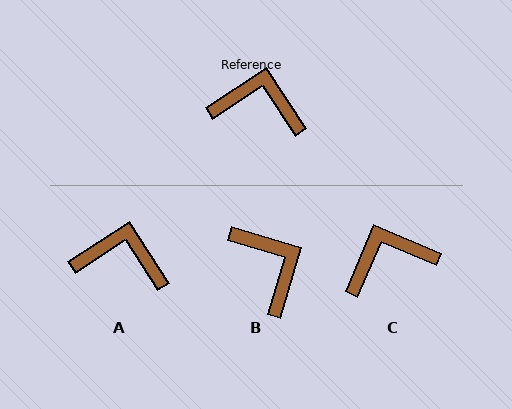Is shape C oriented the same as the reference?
No, it is off by about 34 degrees.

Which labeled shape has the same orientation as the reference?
A.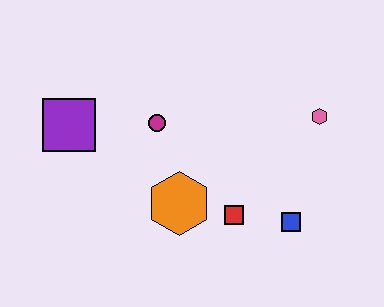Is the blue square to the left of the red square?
No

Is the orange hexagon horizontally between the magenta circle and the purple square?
No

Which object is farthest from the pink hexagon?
The purple square is farthest from the pink hexagon.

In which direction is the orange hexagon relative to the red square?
The orange hexagon is to the left of the red square.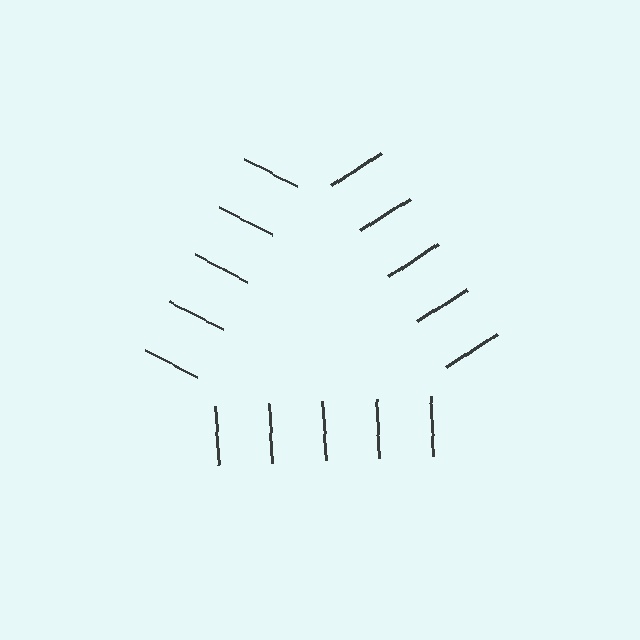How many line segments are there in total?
15 — 5 along each of the 3 edges.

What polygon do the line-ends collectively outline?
An illusory triangle — the line segments terminate on its edges but no continuous stroke is drawn.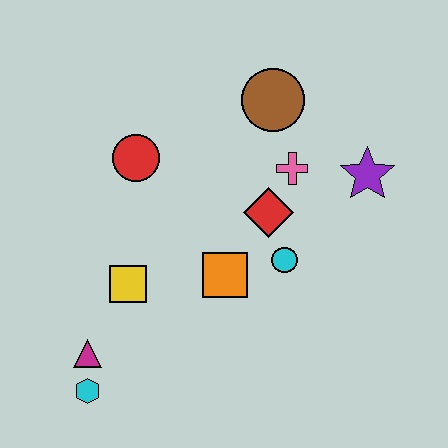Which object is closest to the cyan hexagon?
The magenta triangle is closest to the cyan hexagon.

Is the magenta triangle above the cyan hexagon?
Yes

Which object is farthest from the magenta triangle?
The purple star is farthest from the magenta triangle.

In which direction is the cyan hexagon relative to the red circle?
The cyan hexagon is below the red circle.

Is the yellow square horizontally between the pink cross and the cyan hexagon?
Yes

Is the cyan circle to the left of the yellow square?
No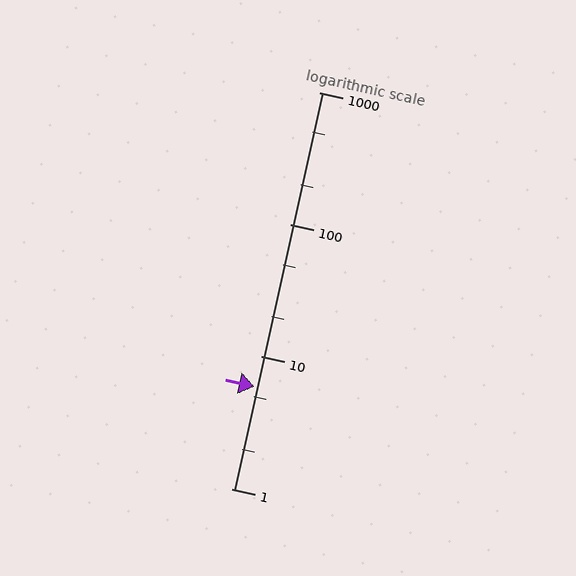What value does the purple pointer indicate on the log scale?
The pointer indicates approximately 5.9.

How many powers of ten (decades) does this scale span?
The scale spans 3 decades, from 1 to 1000.